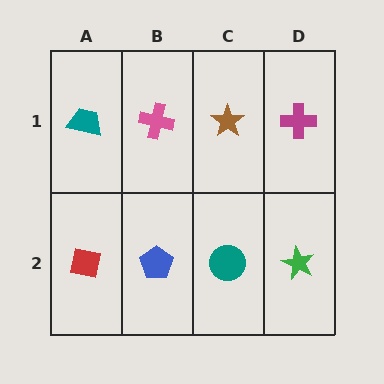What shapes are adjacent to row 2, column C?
A brown star (row 1, column C), a blue pentagon (row 2, column B), a green star (row 2, column D).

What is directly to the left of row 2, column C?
A blue pentagon.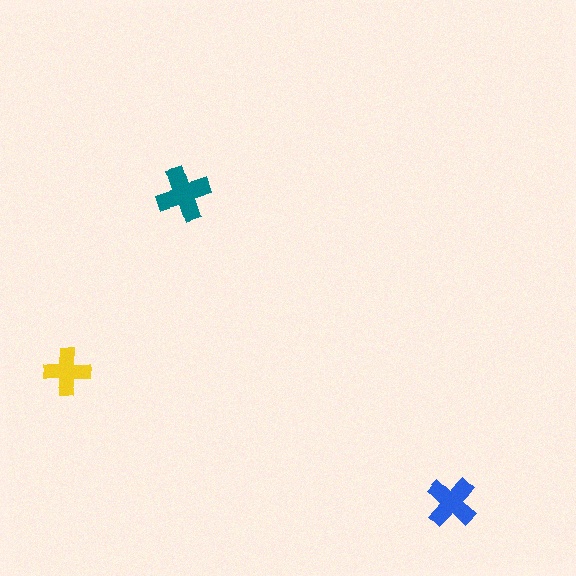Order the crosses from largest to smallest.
the teal one, the blue one, the yellow one.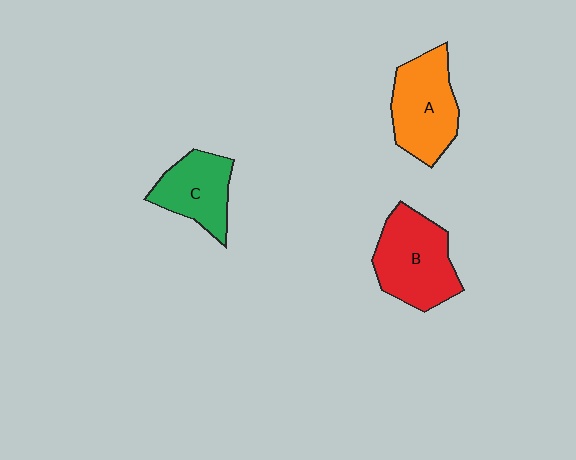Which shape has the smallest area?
Shape C (green).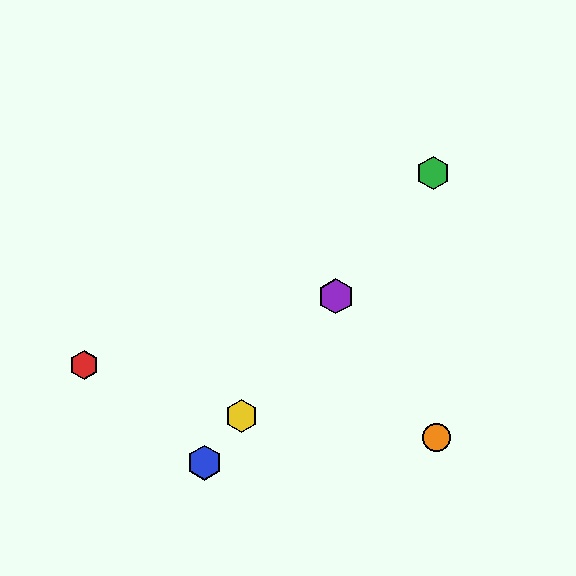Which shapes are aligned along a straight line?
The blue hexagon, the green hexagon, the yellow hexagon, the purple hexagon are aligned along a straight line.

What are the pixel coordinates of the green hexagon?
The green hexagon is at (433, 173).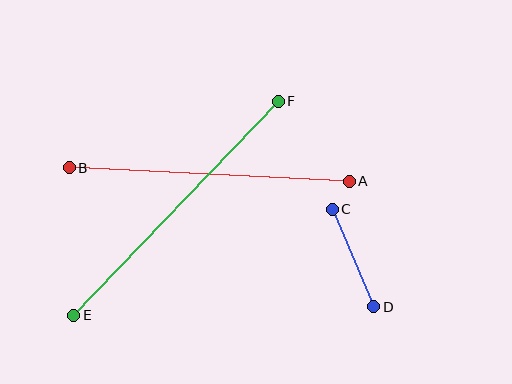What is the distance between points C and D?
The distance is approximately 106 pixels.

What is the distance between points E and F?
The distance is approximately 296 pixels.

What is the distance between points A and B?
The distance is approximately 280 pixels.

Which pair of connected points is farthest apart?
Points E and F are farthest apart.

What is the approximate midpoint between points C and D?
The midpoint is at approximately (353, 258) pixels.